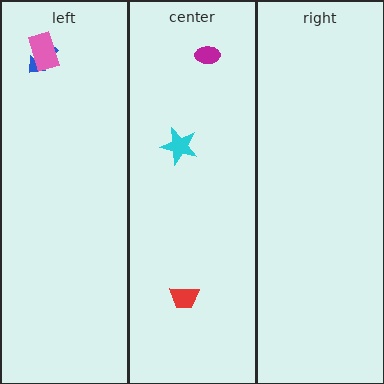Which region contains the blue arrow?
The left region.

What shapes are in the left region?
The blue arrow, the pink rectangle.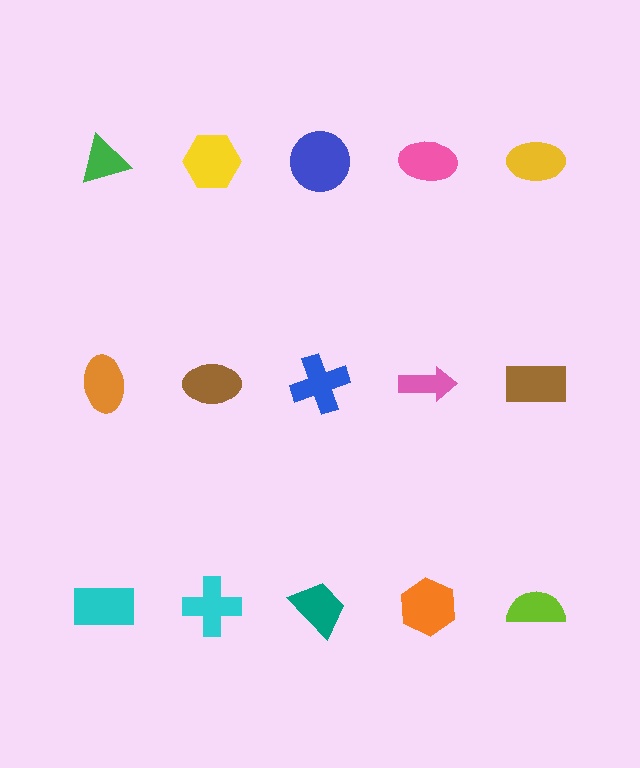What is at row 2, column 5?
A brown rectangle.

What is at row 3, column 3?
A teal trapezoid.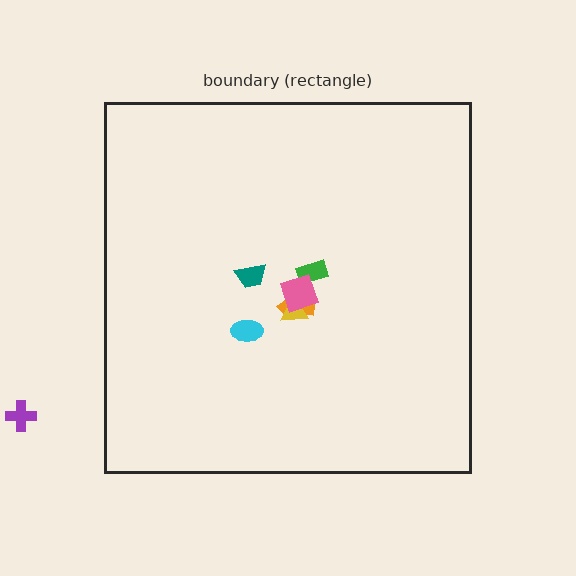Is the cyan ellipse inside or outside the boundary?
Inside.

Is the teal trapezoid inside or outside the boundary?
Inside.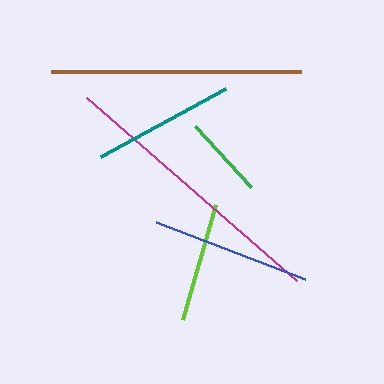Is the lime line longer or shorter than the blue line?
The blue line is longer than the lime line.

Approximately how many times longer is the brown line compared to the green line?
The brown line is approximately 3.0 times the length of the green line.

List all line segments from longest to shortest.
From longest to shortest: magenta, brown, blue, teal, lime, green.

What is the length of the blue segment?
The blue segment is approximately 159 pixels long.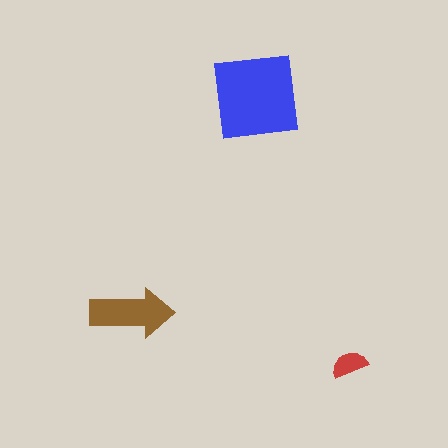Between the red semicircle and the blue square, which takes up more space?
The blue square.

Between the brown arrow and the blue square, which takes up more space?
The blue square.